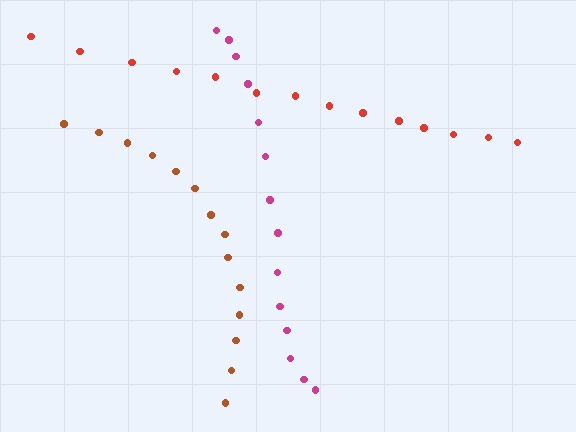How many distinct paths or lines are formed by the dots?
There are 3 distinct paths.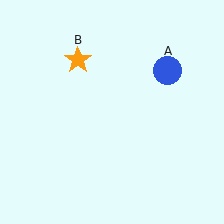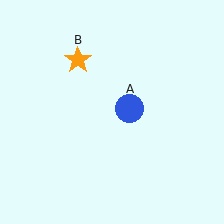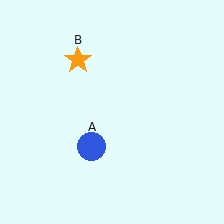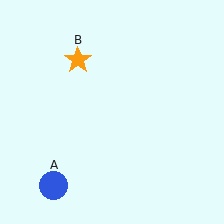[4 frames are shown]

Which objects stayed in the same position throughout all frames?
Orange star (object B) remained stationary.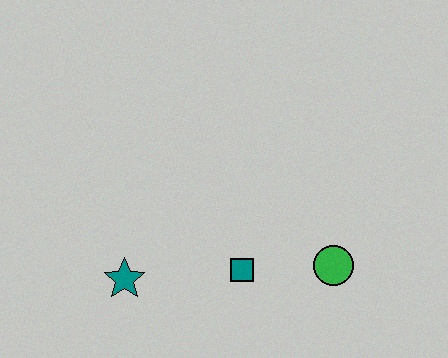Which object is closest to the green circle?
The teal square is closest to the green circle.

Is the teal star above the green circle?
No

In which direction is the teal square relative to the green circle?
The teal square is to the left of the green circle.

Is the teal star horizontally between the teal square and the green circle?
No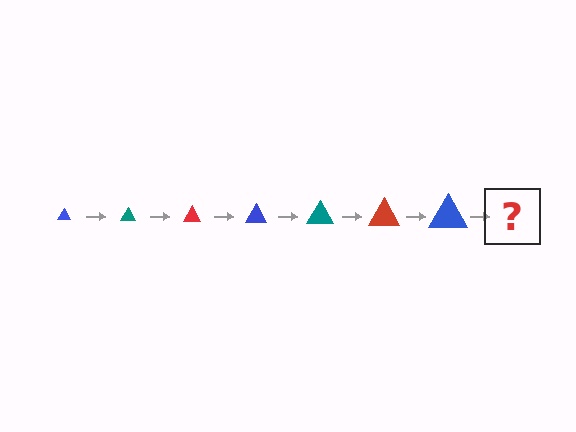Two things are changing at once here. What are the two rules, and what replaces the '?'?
The two rules are that the triangle grows larger each step and the color cycles through blue, teal, and red. The '?' should be a teal triangle, larger than the previous one.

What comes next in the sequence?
The next element should be a teal triangle, larger than the previous one.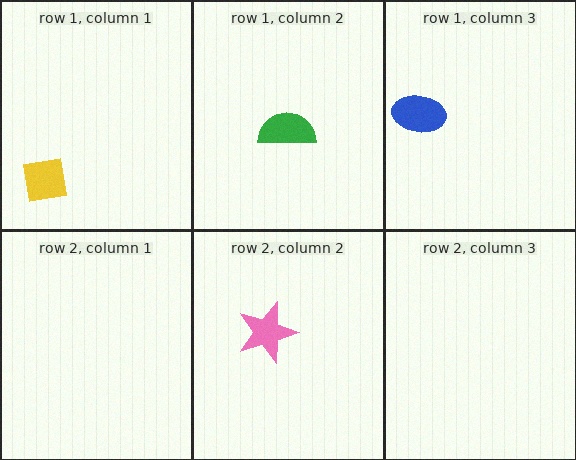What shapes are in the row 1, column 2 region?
The green semicircle.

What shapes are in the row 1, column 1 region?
The yellow square.